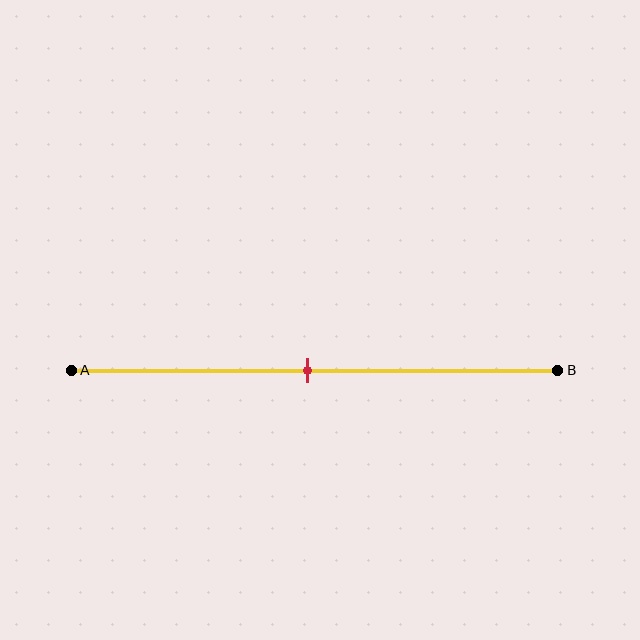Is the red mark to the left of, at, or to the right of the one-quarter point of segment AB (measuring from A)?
The red mark is to the right of the one-quarter point of segment AB.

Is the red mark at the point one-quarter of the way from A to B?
No, the mark is at about 50% from A, not at the 25% one-quarter point.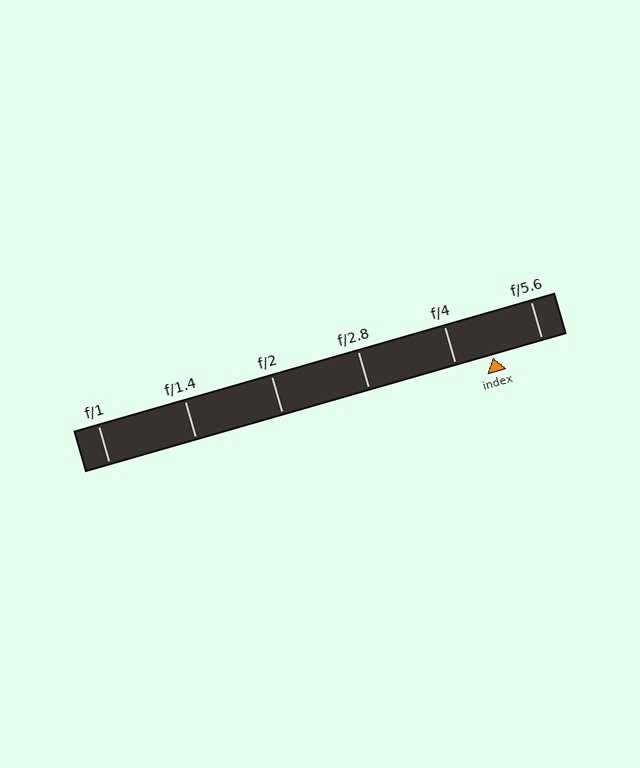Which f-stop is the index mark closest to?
The index mark is closest to f/4.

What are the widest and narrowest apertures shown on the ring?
The widest aperture shown is f/1 and the narrowest is f/5.6.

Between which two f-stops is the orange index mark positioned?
The index mark is between f/4 and f/5.6.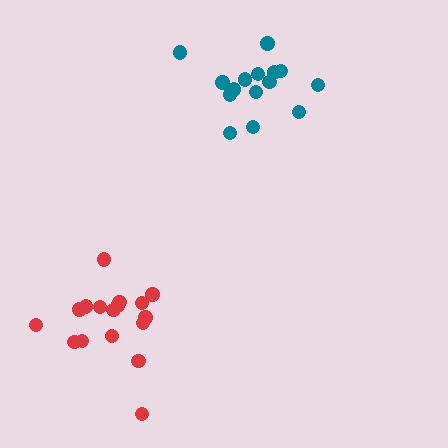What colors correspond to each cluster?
The clusters are colored: red, teal.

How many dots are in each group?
Group 1: 17 dots, Group 2: 15 dots (32 total).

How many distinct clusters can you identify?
There are 2 distinct clusters.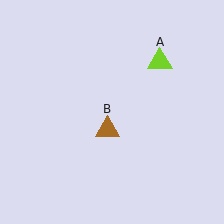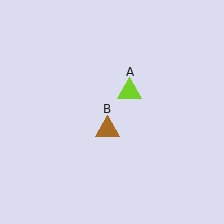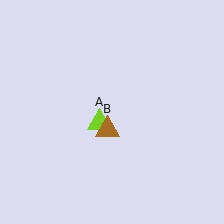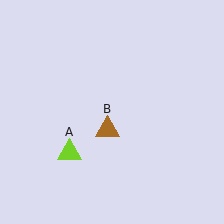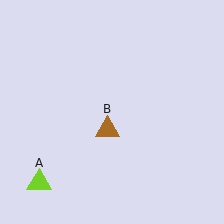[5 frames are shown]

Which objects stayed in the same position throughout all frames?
Brown triangle (object B) remained stationary.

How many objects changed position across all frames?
1 object changed position: lime triangle (object A).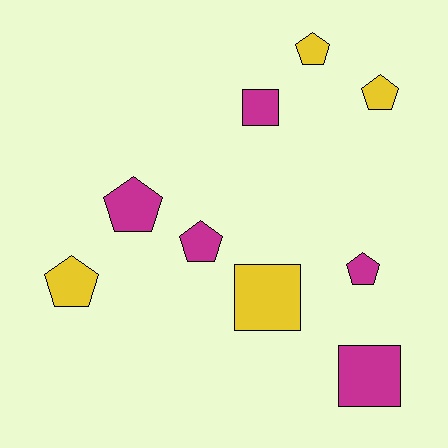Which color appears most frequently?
Magenta, with 5 objects.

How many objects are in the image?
There are 9 objects.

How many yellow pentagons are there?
There are 3 yellow pentagons.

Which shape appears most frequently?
Pentagon, with 6 objects.